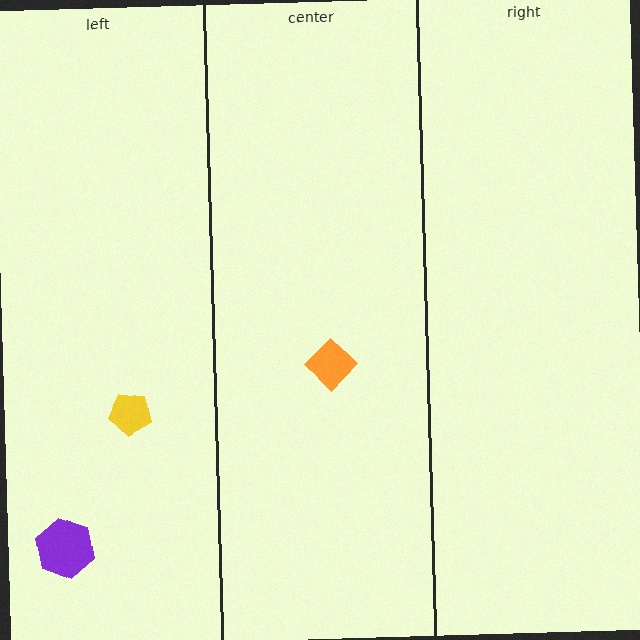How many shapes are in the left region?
2.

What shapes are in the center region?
The orange diamond.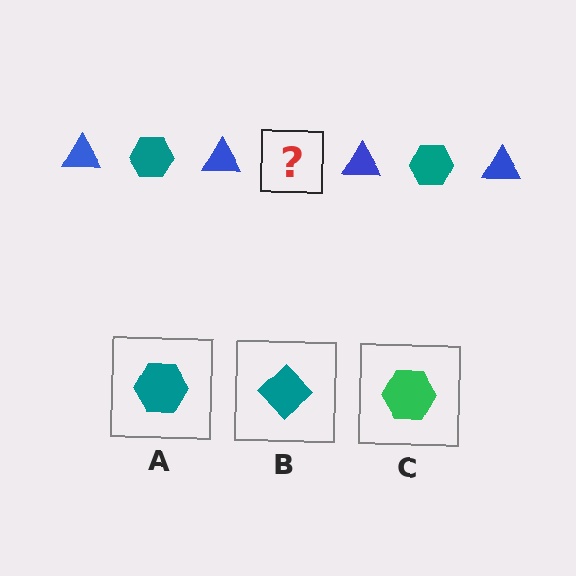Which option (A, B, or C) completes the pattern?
A.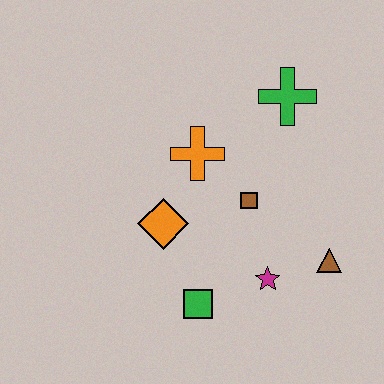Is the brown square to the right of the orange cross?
Yes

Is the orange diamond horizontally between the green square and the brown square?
No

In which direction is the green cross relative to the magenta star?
The green cross is above the magenta star.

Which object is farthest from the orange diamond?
The green cross is farthest from the orange diamond.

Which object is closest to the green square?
The magenta star is closest to the green square.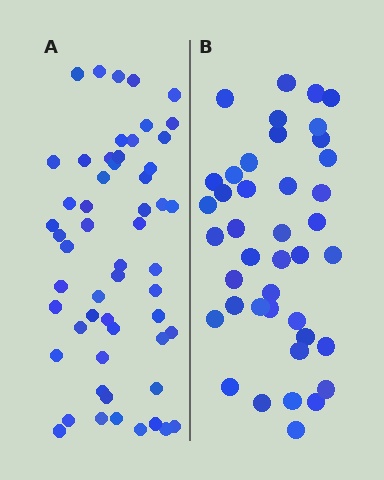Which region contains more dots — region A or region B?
Region A (the left region) has more dots.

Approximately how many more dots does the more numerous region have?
Region A has approximately 15 more dots than region B.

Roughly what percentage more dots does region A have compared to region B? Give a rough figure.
About 35% more.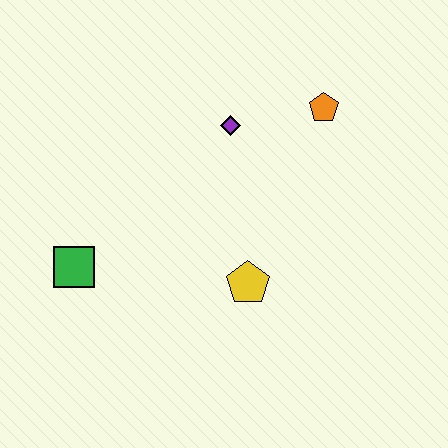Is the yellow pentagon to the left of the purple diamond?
No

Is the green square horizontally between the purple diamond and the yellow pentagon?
No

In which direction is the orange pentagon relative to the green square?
The orange pentagon is to the right of the green square.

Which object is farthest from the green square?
The orange pentagon is farthest from the green square.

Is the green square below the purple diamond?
Yes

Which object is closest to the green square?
The yellow pentagon is closest to the green square.